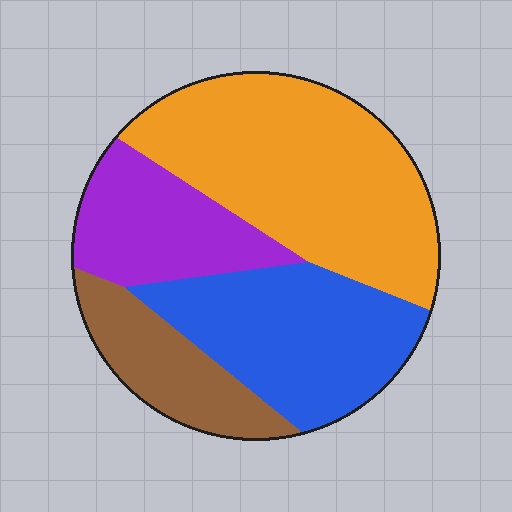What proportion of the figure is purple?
Purple takes up about one sixth (1/6) of the figure.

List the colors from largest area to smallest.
From largest to smallest: orange, blue, purple, brown.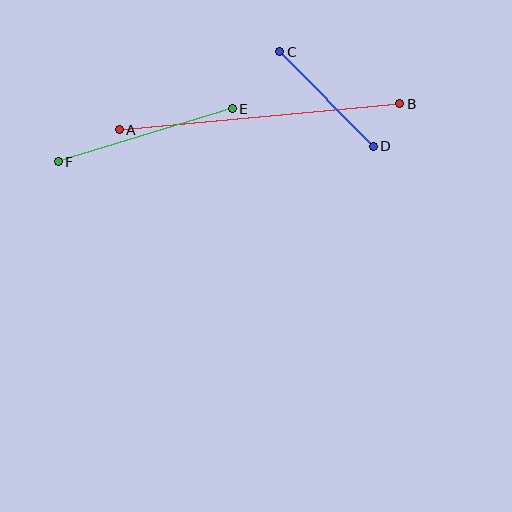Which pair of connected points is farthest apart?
Points A and B are farthest apart.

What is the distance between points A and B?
The distance is approximately 282 pixels.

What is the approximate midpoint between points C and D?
The midpoint is at approximately (326, 99) pixels.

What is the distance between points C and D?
The distance is approximately 133 pixels.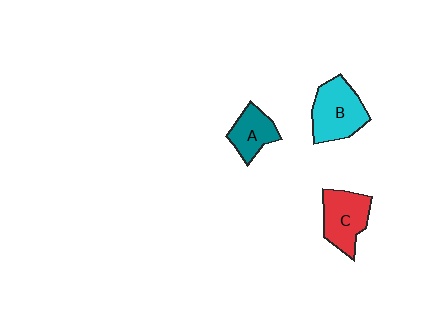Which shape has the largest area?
Shape B (cyan).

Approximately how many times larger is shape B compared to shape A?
Approximately 1.5 times.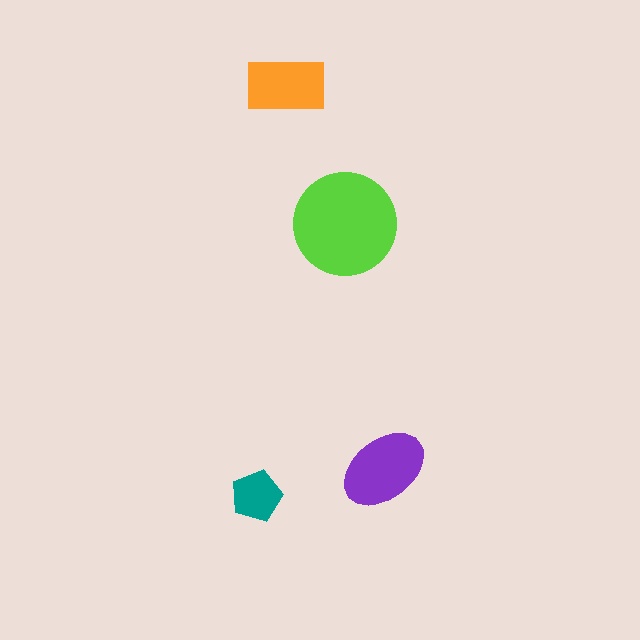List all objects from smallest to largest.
The teal pentagon, the orange rectangle, the purple ellipse, the lime circle.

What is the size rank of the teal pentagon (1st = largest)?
4th.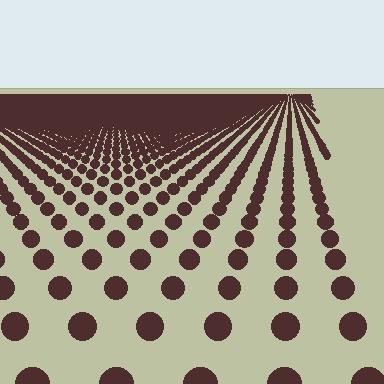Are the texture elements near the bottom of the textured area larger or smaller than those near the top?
Larger. Near the bottom, elements are closer to the viewer and appear at a bigger on-screen size.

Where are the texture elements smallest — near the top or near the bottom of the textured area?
Near the top.